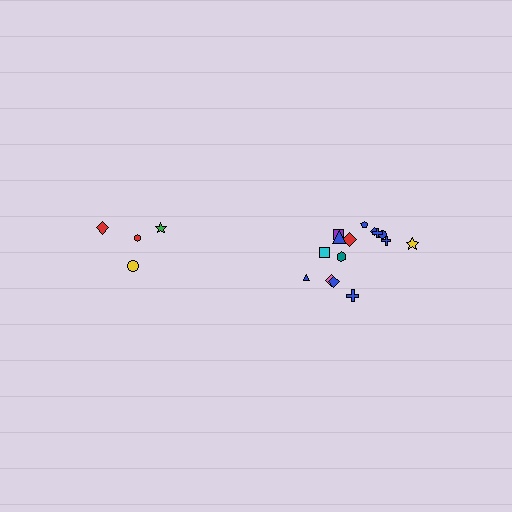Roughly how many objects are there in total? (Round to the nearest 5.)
Roughly 20 objects in total.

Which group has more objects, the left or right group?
The right group.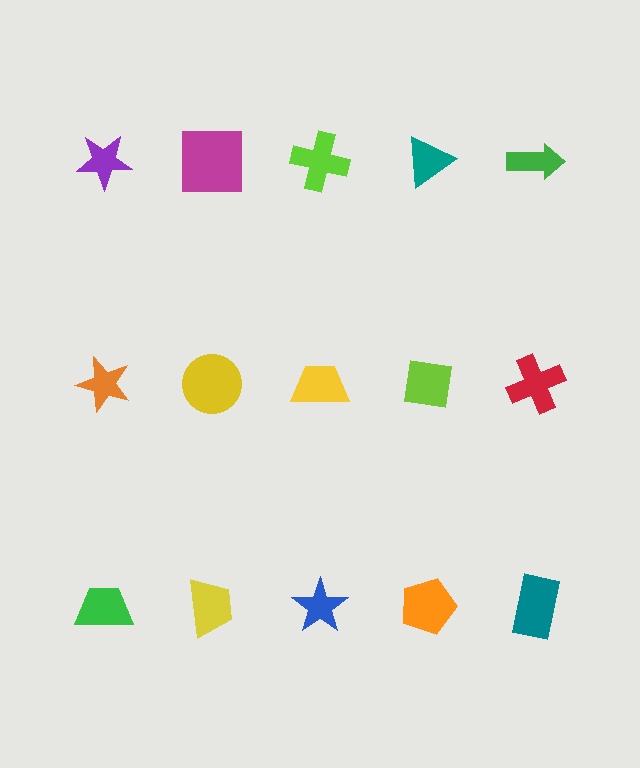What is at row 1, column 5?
A green arrow.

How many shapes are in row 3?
5 shapes.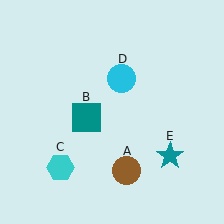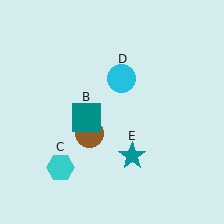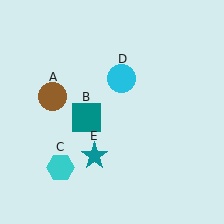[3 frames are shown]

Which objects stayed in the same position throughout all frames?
Teal square (object B) and cyan hexagon (object C) and cyan circle (object D) remained stationary.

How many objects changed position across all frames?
2 objects changed position: brown circle (object A), teal star (object E).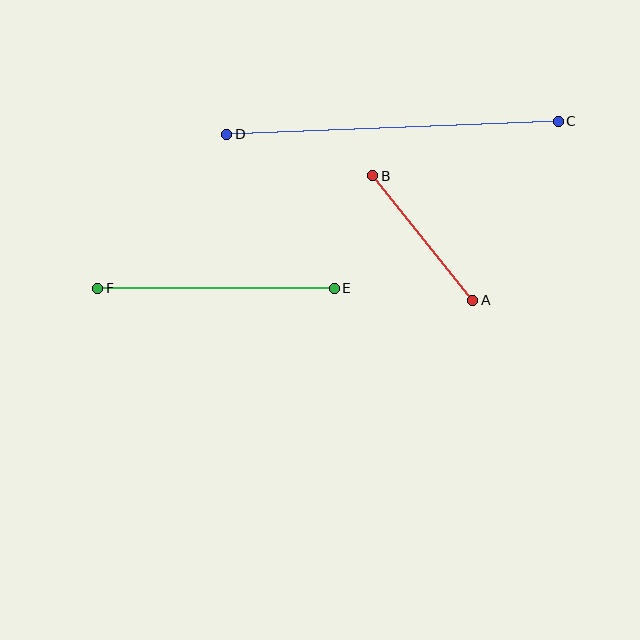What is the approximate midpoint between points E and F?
The midpoint is at approximately (216, 288) pixels.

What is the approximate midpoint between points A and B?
The midpoint is at approximately (423, 238) pixels.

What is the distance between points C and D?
The distance is approximately 332 pixels.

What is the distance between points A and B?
The distance is approximately 160 pixels.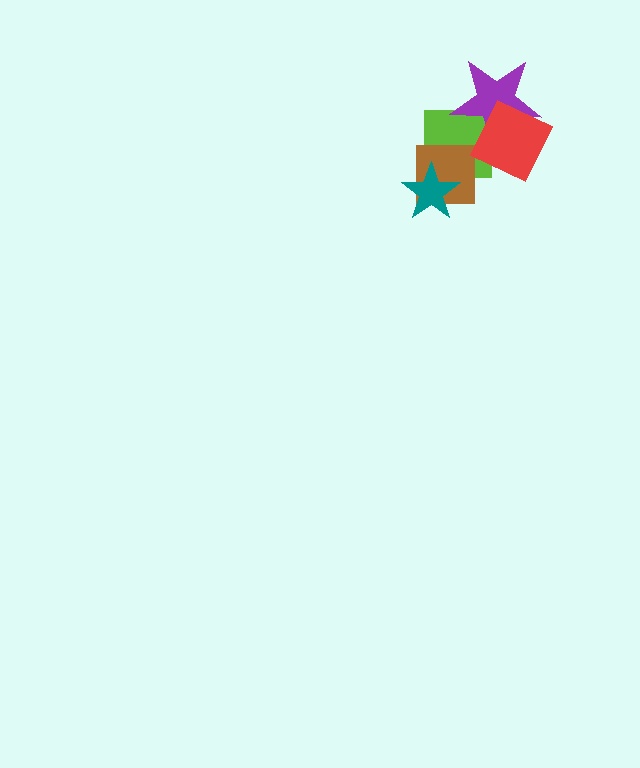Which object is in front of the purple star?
The red diamond is in front of the purple star.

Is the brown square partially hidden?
Yes, it is partially covered by another shape.